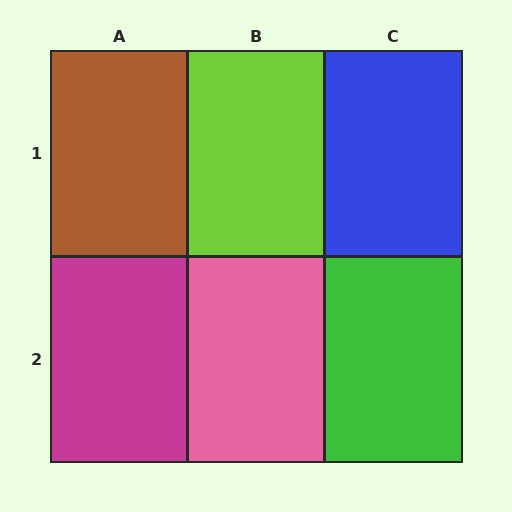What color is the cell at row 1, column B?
Lime.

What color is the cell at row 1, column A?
Brown.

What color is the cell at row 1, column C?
Blue.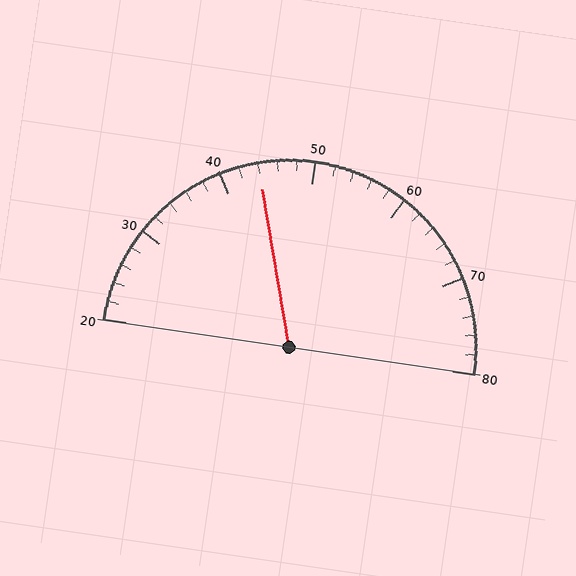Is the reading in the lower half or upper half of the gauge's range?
The reading is in the lower half of the range (20 to 80).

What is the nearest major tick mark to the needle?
The nearest major tick mark is 40.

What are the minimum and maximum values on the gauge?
The gauge ranges from 20 to 80.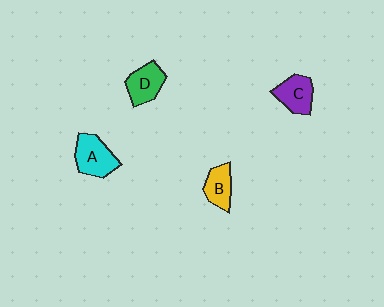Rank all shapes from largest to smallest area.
From largest to smallest: A (cyan), C (purple), D (green), B (yellow).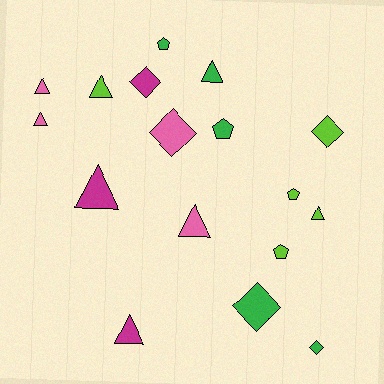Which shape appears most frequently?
Triangle, with 8 objects.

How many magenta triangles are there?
There are 2 magenta triangles.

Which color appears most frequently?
Lime, with 5 objects.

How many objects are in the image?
There are 17 objects.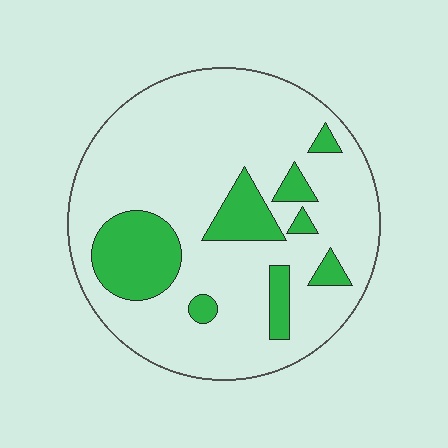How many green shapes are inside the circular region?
8.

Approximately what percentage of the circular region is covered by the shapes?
Approximately 20%.